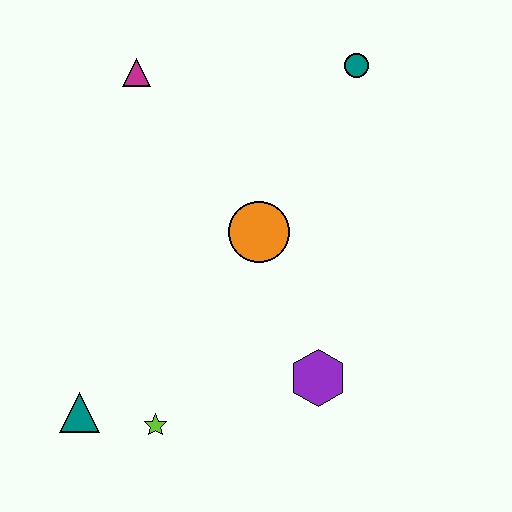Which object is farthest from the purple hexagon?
The magenta triangle is farthest from the purple hexagon.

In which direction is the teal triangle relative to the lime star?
The teal triangle is to the left of the lime star.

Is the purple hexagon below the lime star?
No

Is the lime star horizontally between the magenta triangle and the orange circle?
Yes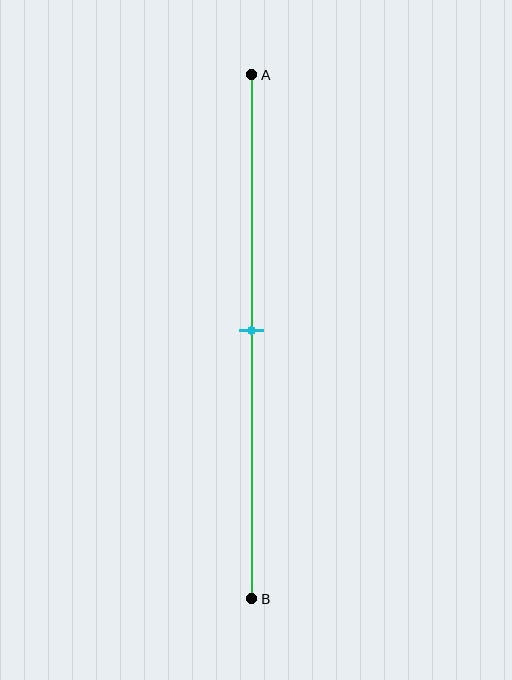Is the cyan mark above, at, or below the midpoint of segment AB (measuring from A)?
The cyan mark is approximately at the midpoint of segment AB.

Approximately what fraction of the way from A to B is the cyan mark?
The cyan mark is approximately 50% of the way from A to B.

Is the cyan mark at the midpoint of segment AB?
Yes, the mark is approximately at the midpoint.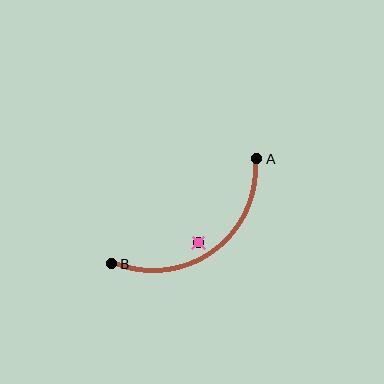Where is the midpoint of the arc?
The arc midpoint is the point on the curve farthest from the straight line joining A and B. It sits below and to the right of that line.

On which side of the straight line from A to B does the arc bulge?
The arc bulges below and to the right of the straight line connecting A and B.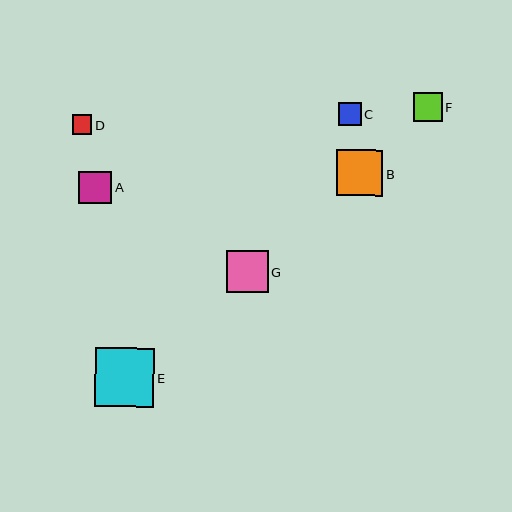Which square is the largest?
Square E is the largest with a size of approximately 59 pixels.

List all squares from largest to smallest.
From largest to smallest: E, B, G, A, F, C, D.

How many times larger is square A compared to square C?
Square A is approximately 1.5 times the size of square C.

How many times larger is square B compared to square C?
Square B is approximately 2.1 times the size of square C.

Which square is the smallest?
Square D is the smallest with a size of approximately 19 pixels.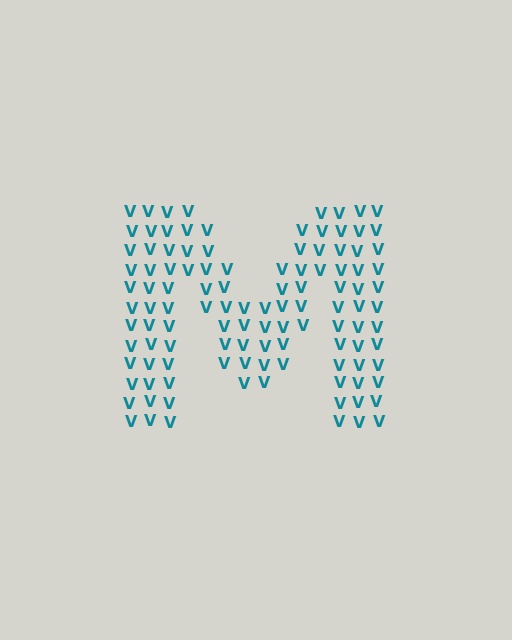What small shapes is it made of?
It is made of small letter V's.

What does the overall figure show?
The overall figure shows the letter M.